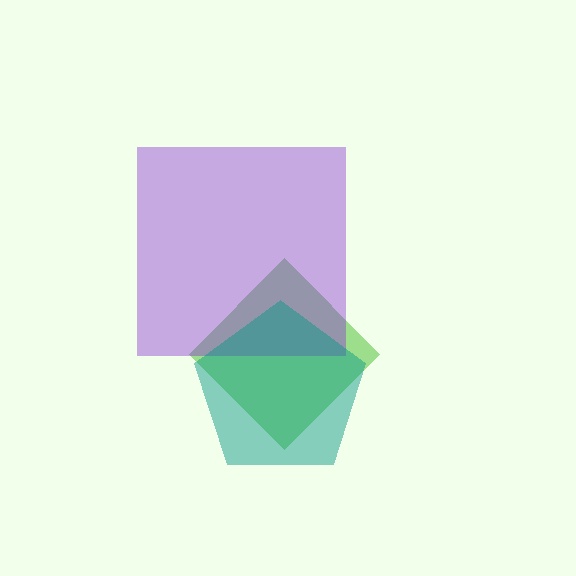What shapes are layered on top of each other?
The layered shapes are: a lime diamond, a purple square, a teal pentagon.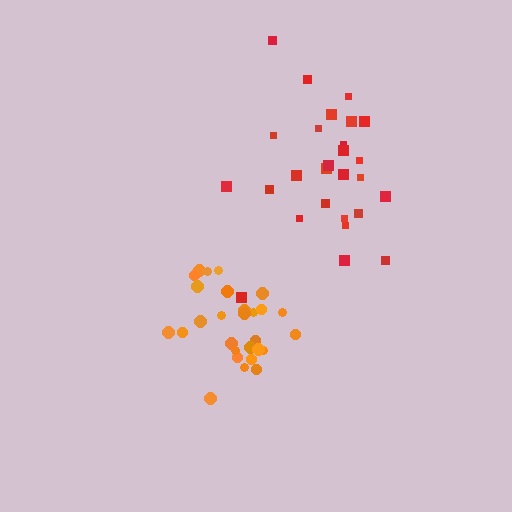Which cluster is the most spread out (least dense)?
Red.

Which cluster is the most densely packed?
Orange.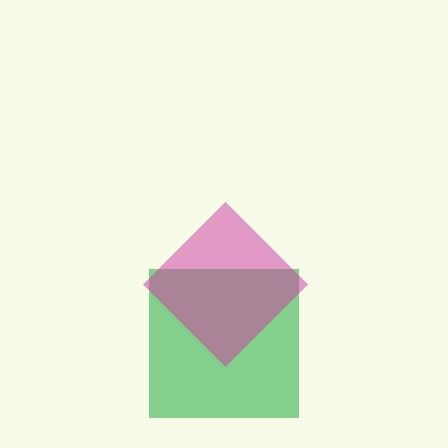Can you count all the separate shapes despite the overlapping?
Yes, there are 2 separate shapes.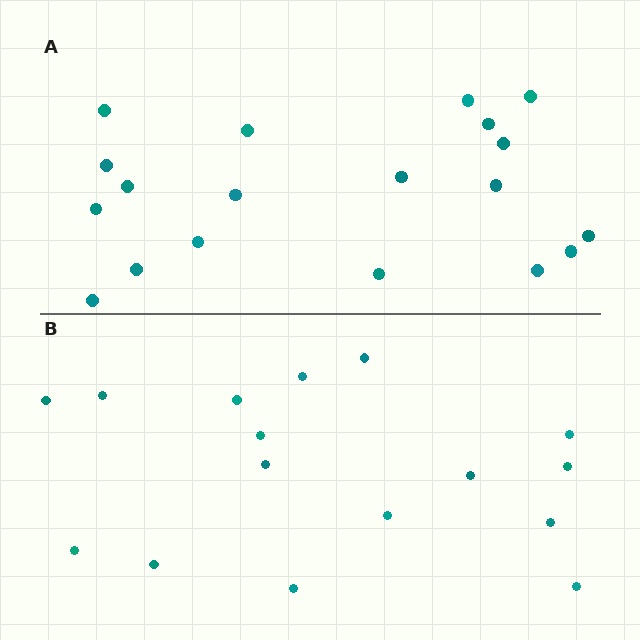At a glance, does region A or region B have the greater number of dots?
Region A (the top region) has more dots.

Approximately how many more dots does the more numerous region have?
Region A has just a few more — roughly 2 or 3 more dots than region B.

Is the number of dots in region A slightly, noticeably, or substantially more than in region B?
Region A has only slightly more — the two regions are fairly close. The ratio is roughly 1.2 to 1.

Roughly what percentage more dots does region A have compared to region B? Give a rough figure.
About 20% more.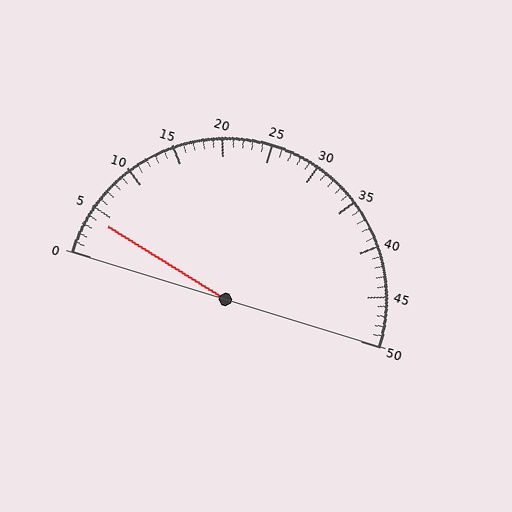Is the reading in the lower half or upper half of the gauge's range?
The reading is in the lower half of the range (0 to 50).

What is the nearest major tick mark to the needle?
The nearest major tick mark is 5.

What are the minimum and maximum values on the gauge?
The gauge ranges from 0 to 50.